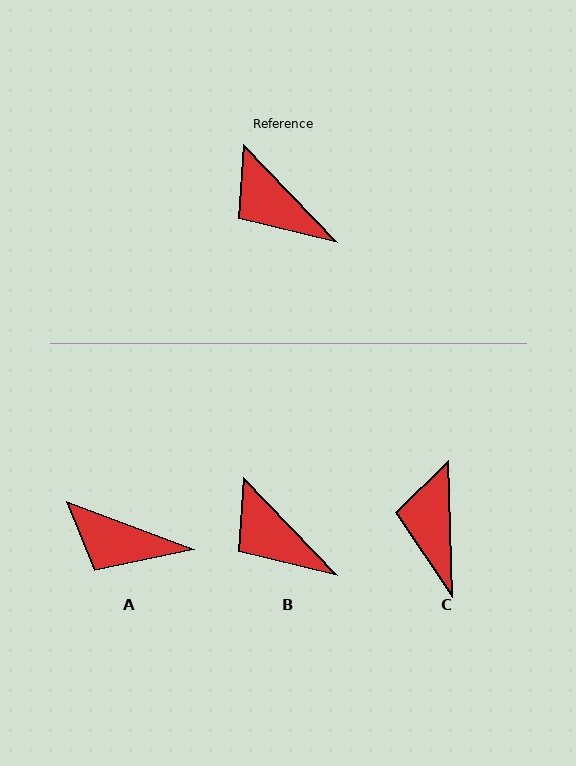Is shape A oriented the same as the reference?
No, it is off by about 26 degrees.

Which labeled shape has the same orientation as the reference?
B.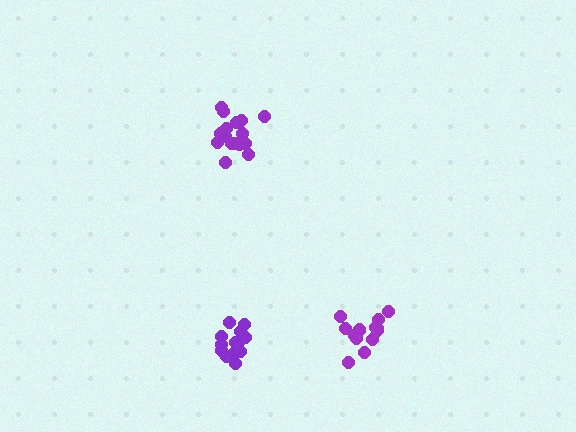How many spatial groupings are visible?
There are 3 spatial groupings.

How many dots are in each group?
Group 1: 16 dots, Group 2: 14 dots, Group 3: 14 dots (44 total).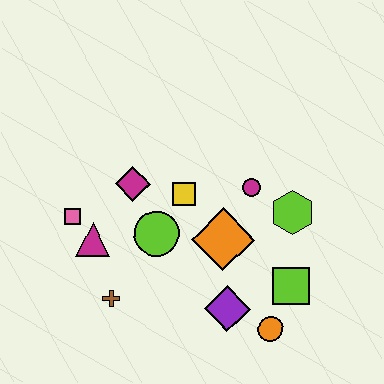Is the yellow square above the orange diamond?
Yes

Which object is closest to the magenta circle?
The lime hexagon is closest to the magenta circle.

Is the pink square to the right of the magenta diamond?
No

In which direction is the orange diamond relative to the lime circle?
The orange diamond is to the right of the lime circle.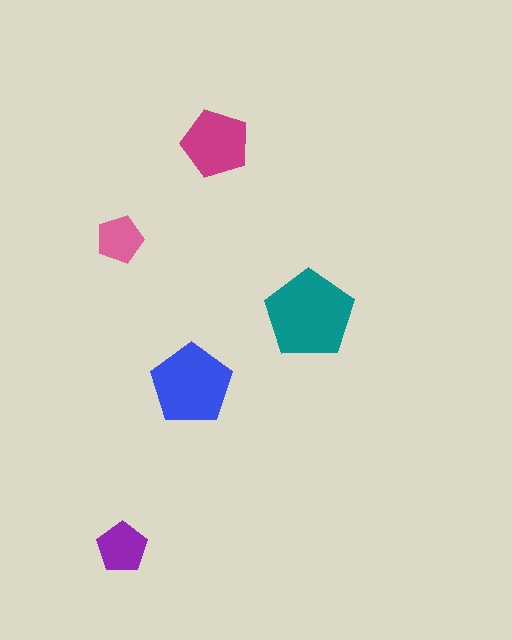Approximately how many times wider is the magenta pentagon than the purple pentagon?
About 1.5 times wider.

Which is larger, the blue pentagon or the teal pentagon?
The teal one.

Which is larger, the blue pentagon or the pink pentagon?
The blue one.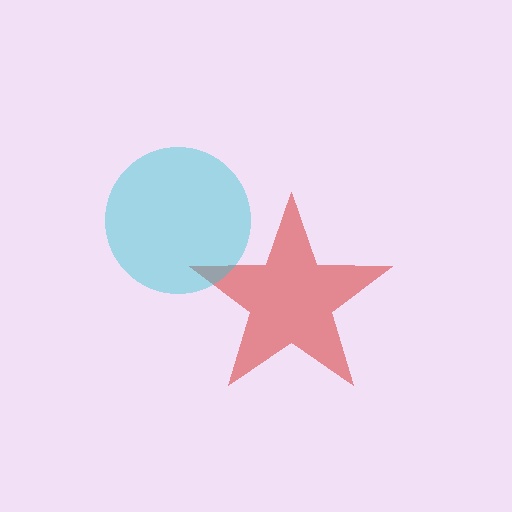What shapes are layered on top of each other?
The layered shapes are: a red star, a cyan circle.